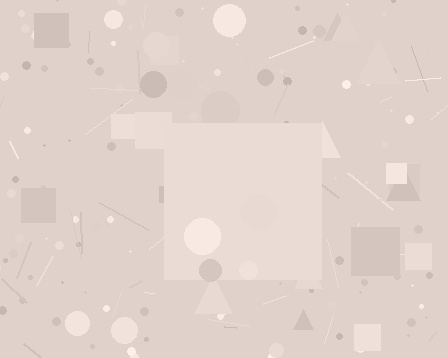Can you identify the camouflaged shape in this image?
The camouflaged shape is a square.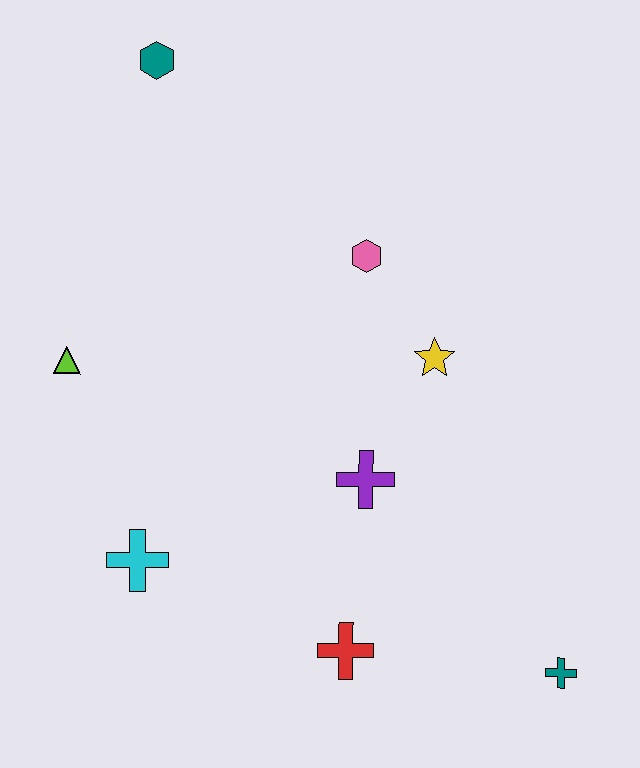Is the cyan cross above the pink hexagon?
No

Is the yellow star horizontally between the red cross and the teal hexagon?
No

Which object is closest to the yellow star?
The pink hexagon is closest to the yellow star.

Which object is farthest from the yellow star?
The teal hexagon is farthest from the yellow star.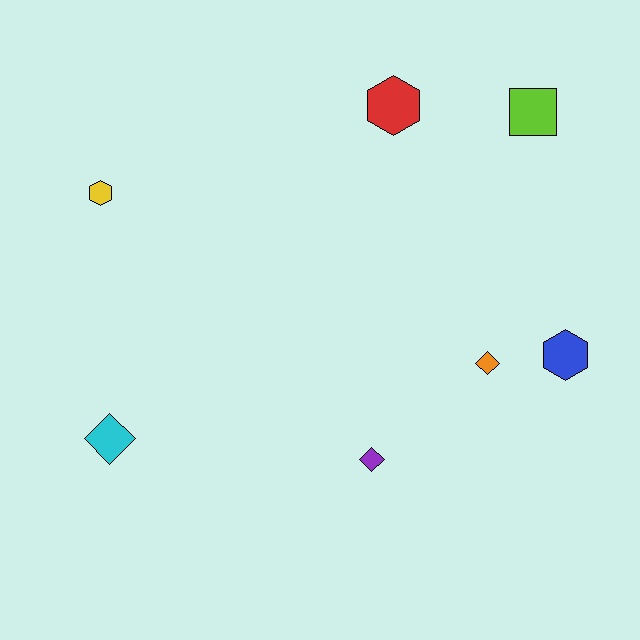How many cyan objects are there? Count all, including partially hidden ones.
There is 1 cyan object.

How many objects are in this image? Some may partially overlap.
There are 7 objects.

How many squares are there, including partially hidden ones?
There is 1 square.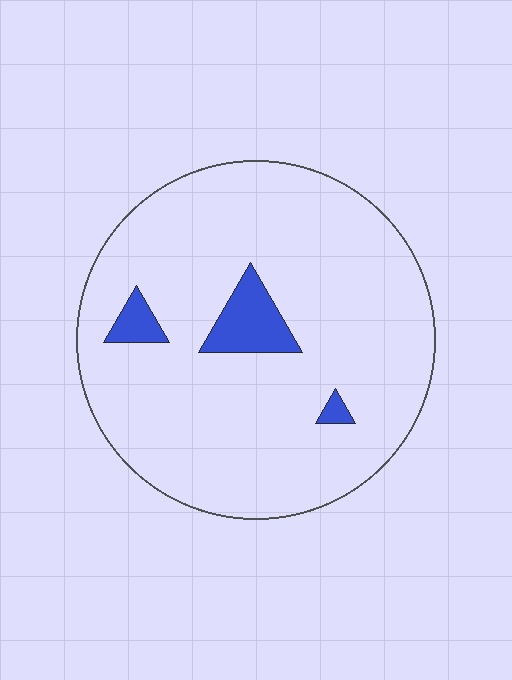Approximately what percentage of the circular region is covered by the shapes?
Approximately 5%.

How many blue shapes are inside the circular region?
3.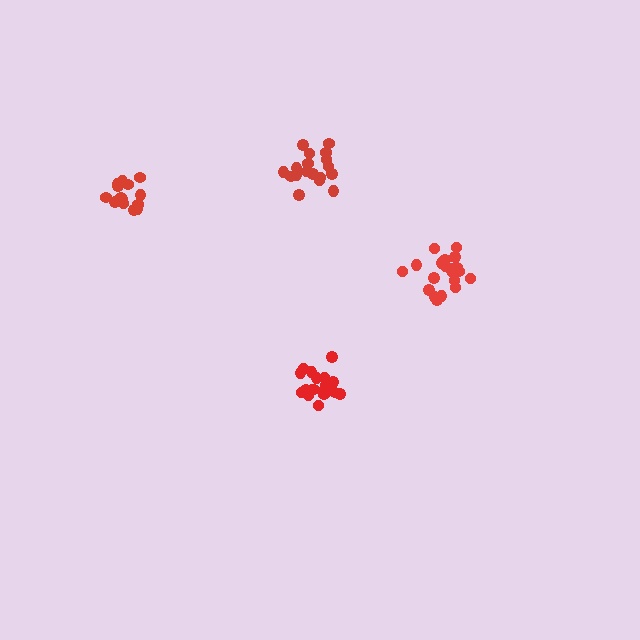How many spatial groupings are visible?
There are 4 spatial groupings.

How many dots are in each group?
Group 1: 14 dots, Group 2: 18 dots, Group 3: 18 dots, Group 4: 20 dots (70 total).